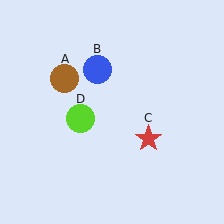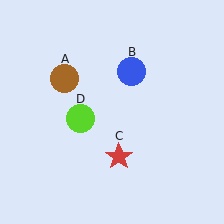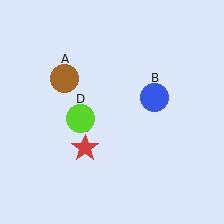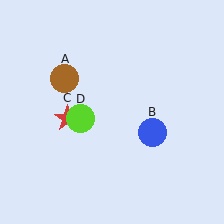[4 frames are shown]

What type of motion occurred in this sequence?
The blue circle (object B), red star (object C) rotated clockwise around the center of the scene.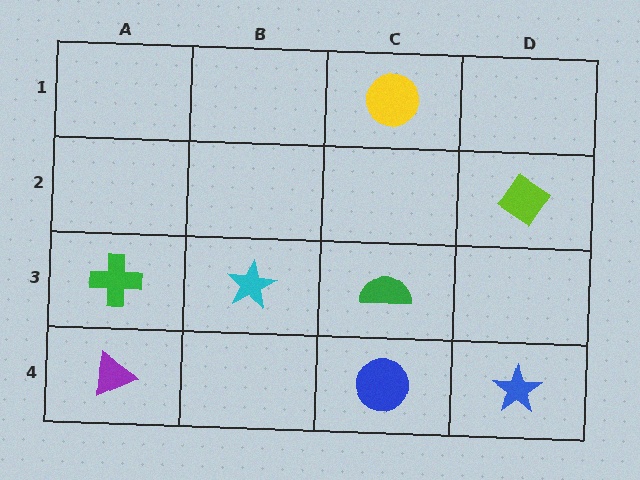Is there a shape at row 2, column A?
No, that cell is empty.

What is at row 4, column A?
A purple triangle.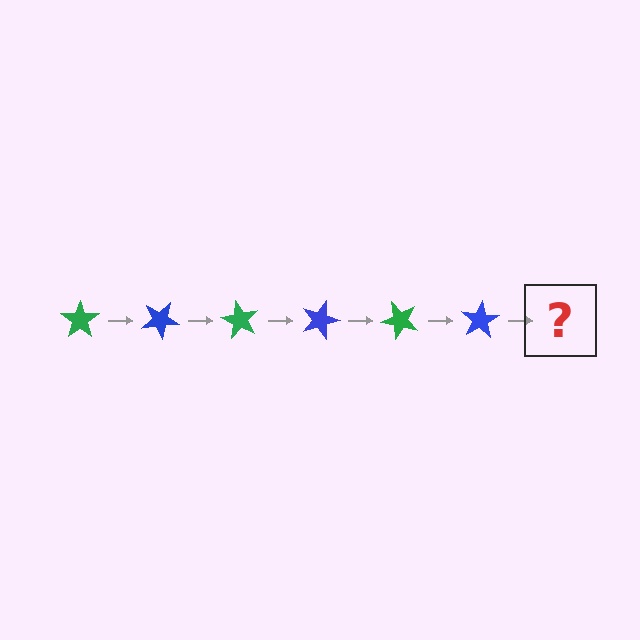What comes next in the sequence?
The next element should be a green star, rotated 180 degrees from the start.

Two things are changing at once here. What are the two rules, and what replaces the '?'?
The two rules are that it rotates 30 degrees each step and the color cycles through green and blue. The '?' should be a green star, rotated 180 degrees from the start.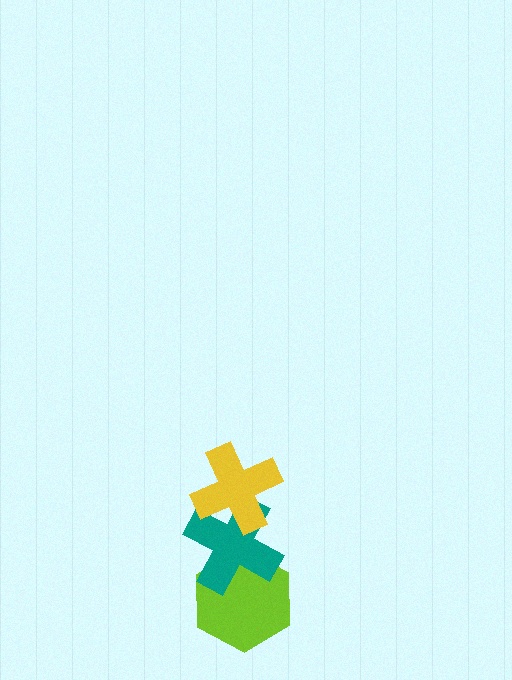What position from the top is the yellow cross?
The yellow cross is 1st from the top.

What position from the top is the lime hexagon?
The lime hexagon is 3rd from the top.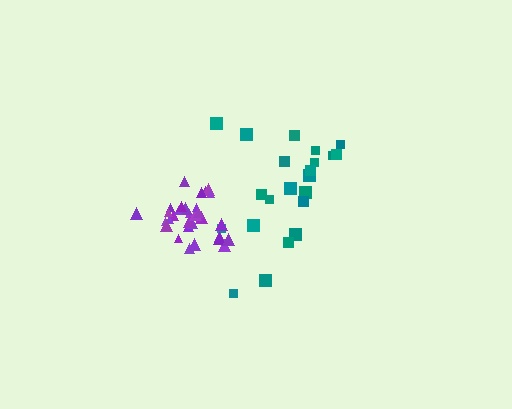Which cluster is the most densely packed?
Purple.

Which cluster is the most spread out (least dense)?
Teal.